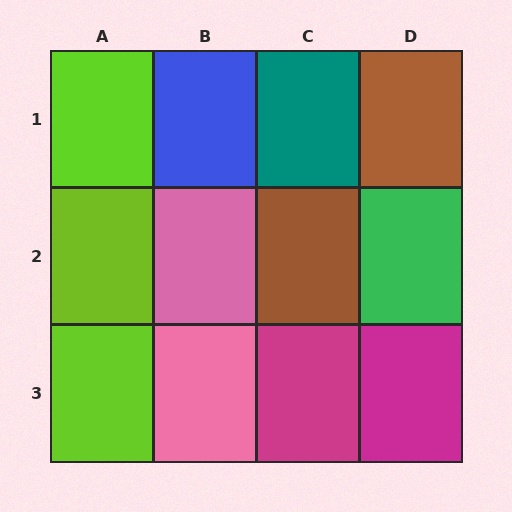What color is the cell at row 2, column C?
Brown.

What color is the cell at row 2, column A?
Lime.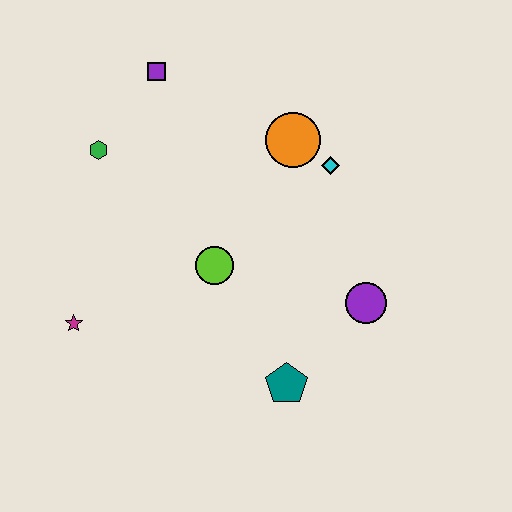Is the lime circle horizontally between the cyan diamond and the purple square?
Yes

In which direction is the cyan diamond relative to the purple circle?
The cyan diamond is above the purple circle.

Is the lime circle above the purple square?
No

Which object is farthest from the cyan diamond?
The magenta star is farthest from the cyan diamond.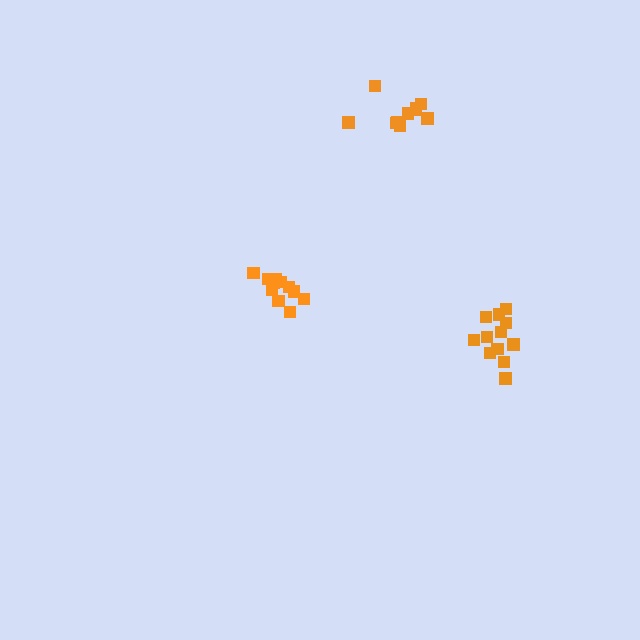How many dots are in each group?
Group 1: 11 dots, Group 2: 10 dots, Group 3: 12 dots (33 total).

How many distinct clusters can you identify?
There are 3 distinct clusters.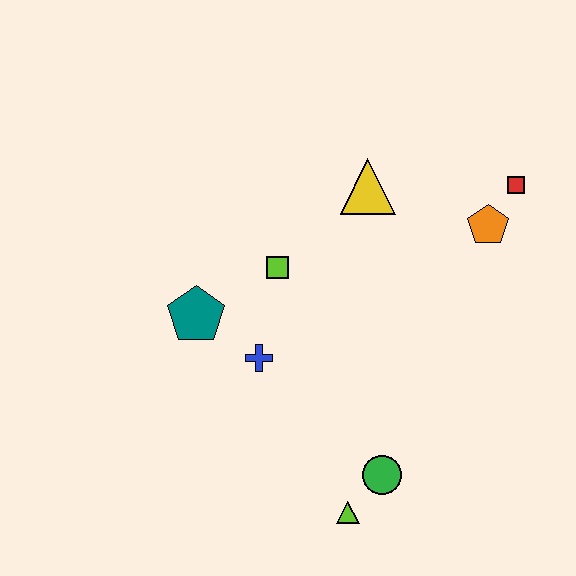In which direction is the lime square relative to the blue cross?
The lime square is above the blue cross.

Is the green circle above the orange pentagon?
No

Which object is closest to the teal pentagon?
The blue cross is closest to the teal pentagon.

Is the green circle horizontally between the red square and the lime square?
Yes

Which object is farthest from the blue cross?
The red square is farthest from the blue cross.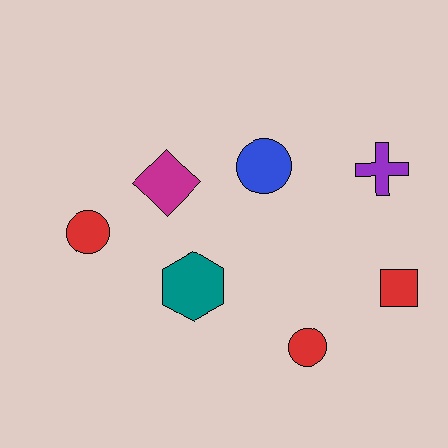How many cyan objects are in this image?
There are no cyan objects.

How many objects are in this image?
There are 7 objects.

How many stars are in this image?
There are no stars.